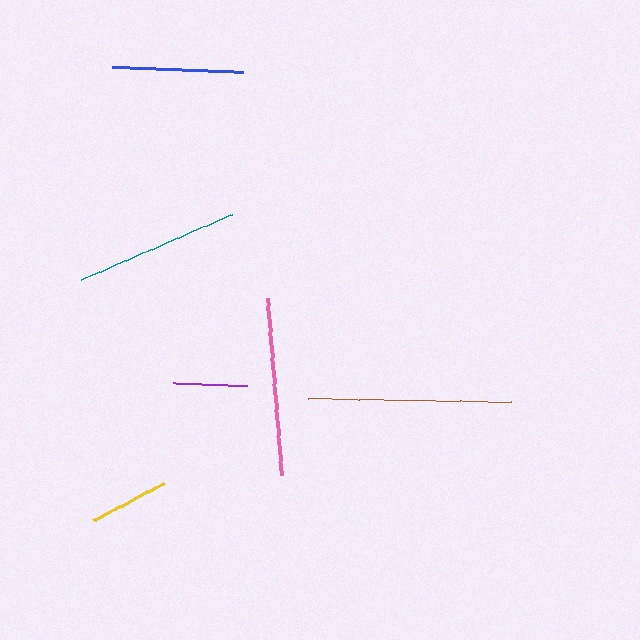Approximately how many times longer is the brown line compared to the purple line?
The brown line is approximately 2.7 times the length of the purple line.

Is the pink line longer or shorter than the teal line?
The pink line is longer than the teal line.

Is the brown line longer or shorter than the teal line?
The brown line is longer than the teal line.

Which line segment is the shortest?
The purple line is the shortest at approximately 74 pixels.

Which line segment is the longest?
The brown line is the longest at approximately 202 pixels.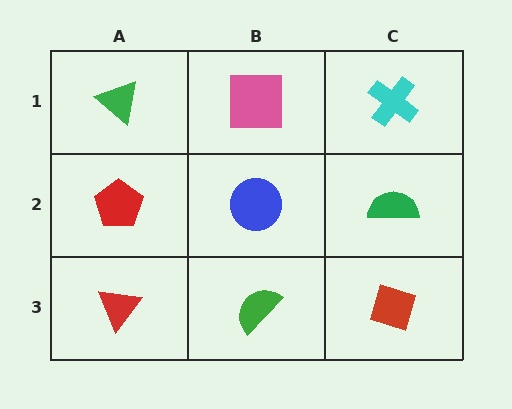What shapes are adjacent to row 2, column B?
A pink square (row 1, column B), a green semicircle (row 3, column B), a red pentagon (row 2, column A), a green semicircle (row 2, column C).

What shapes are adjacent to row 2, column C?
A cyan cross (row 1, column C), a red diamond (row 3, column C), a blue circle (row 2, column B).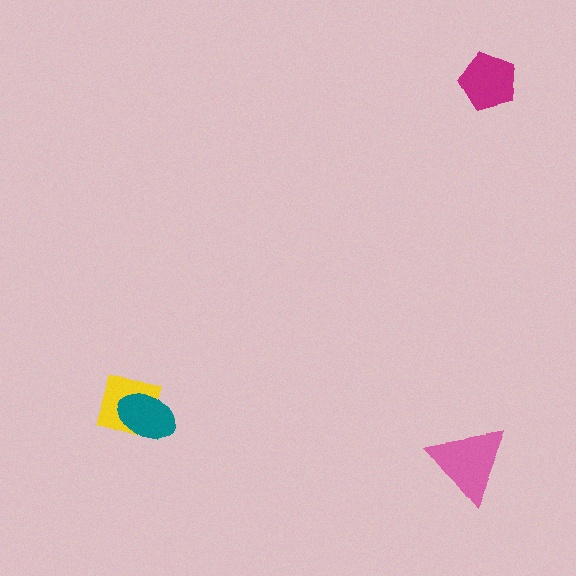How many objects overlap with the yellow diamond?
1 object overlaps with the yellow diamond.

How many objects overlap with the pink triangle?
0 objects overlap with the pink triangle.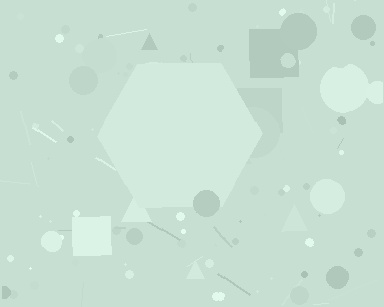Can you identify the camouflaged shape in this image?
The camouflaged shape is a hexagon.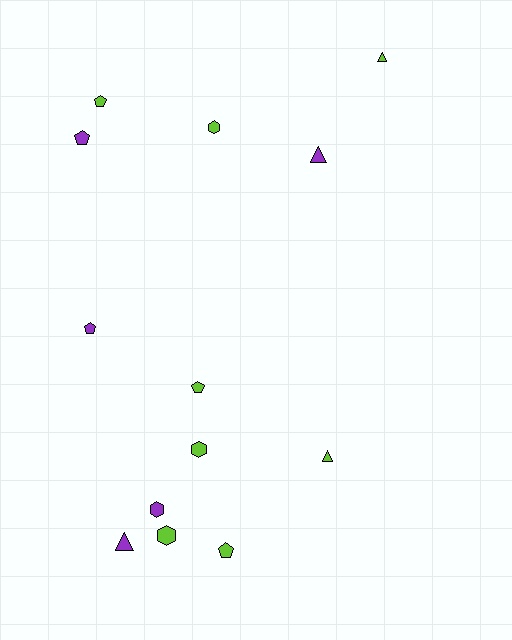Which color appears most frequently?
Lime, with 8 objects.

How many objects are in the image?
There are 13 objects.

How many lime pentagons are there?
There are 3 lime pentagons.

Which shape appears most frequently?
Pentagon, with 5 objects.